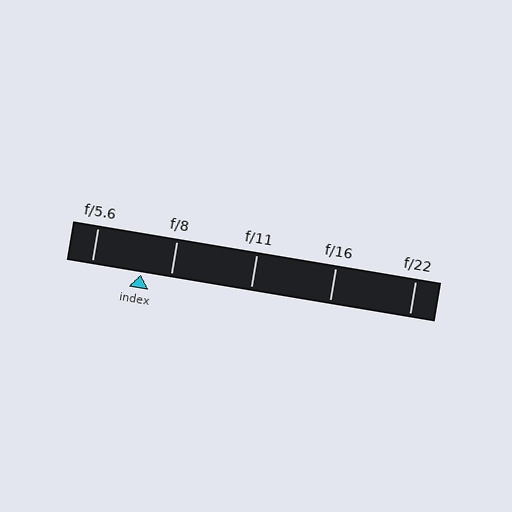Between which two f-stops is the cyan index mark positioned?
The index mark is between f/5.6 and f/8.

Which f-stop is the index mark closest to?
The index mark is closest to f/8.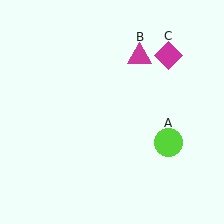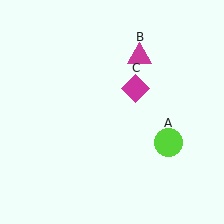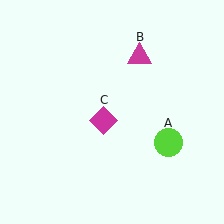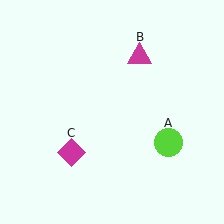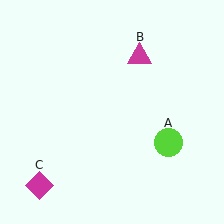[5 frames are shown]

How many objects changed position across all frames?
1 object changed position: magenta diamond (object C).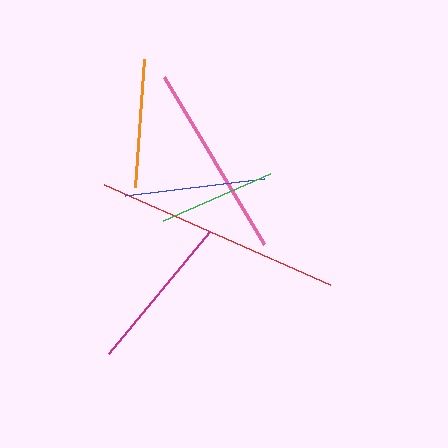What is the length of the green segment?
The green segment is approximately 117 pixels long.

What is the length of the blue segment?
The blue segment is approximately 140 pixels long.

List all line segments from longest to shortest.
From longest to shortest: red, pink, magenta, blue, orange, green.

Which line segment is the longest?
The red line is the longest at approximately 247 pixels.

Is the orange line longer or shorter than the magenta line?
The magenta line is longer than the orange line.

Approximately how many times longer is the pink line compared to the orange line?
The pink line is approximately 1.5 times the length of the orange line.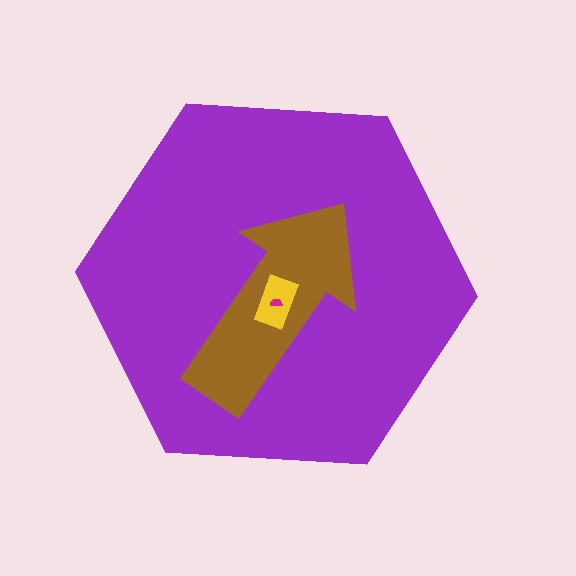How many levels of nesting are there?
4.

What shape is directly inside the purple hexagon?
The brown arrow.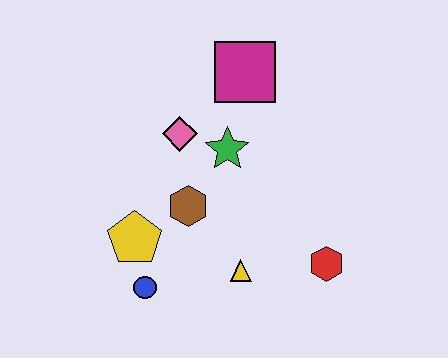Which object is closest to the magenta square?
The green star is closest to the magenta square.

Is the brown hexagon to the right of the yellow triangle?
No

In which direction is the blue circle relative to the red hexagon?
The blue circle is to the left of the red hexagon.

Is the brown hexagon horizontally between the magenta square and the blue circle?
Yes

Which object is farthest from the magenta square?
The blue circle is farthest from the magenta square.